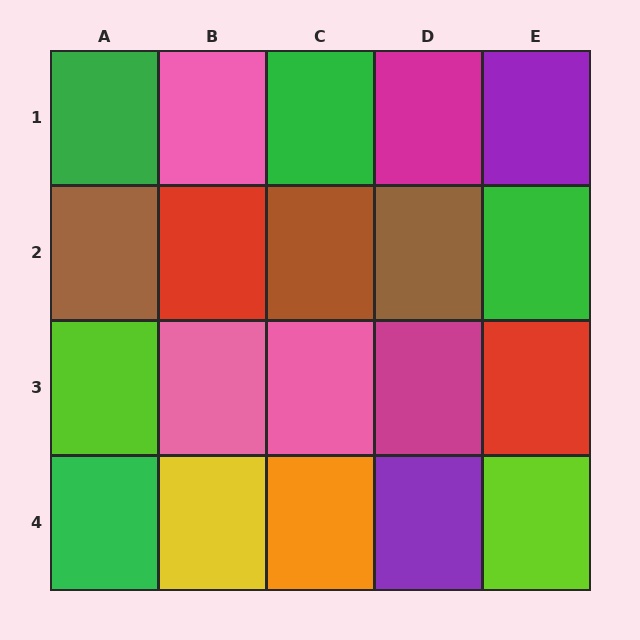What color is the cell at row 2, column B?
Red.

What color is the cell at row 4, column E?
Lime.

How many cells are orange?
1 cell is orange.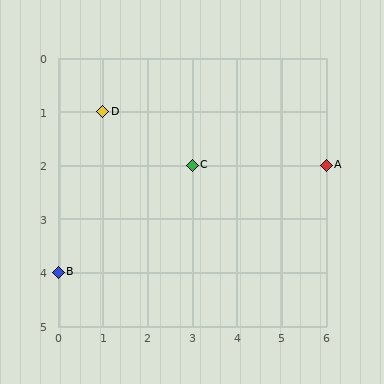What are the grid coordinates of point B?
Point B is at grid coordinates (0, 4).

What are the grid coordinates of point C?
Point C is at grid coordinates (3, 2).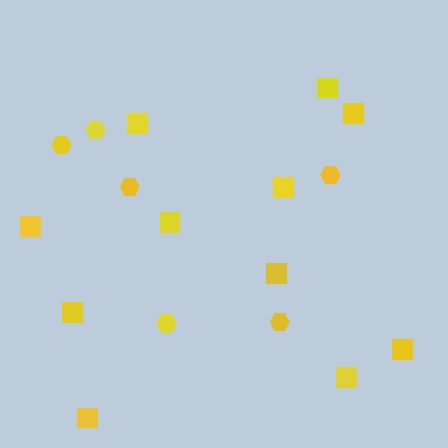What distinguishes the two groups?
There are 2 groups: one group of hexagons (6) and one group of squares (11).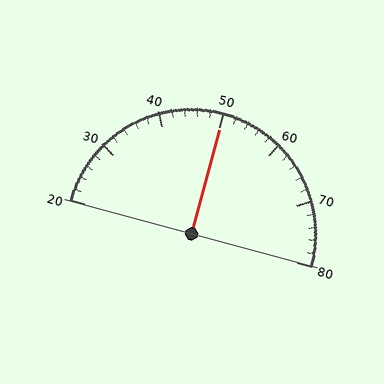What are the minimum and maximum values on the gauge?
The gauge ranges from 20 to 80.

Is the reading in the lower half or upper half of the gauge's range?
The reading is in the upper half of the range (20 to 80).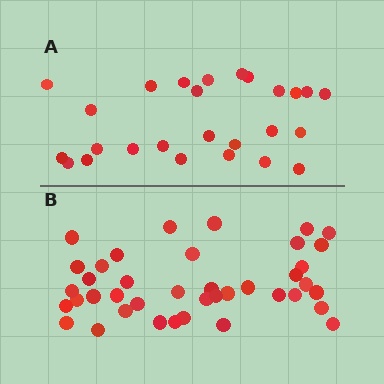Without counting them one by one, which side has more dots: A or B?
Region B (the bottom region) has more dots.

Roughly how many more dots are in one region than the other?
Region B has approximately 15 more dots than region A.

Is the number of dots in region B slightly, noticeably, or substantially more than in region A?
Region B has substantially more. The ratio is roughly 1.5 to 1.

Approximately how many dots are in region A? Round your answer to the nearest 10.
About 30 dots. (The exact count is 26, which rounds to 30.)